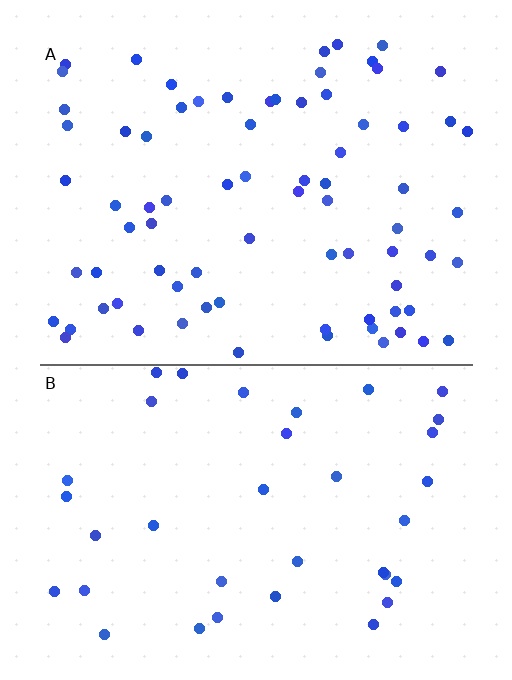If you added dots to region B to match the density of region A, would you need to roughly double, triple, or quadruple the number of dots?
Approximately double.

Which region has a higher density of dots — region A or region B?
A (the top).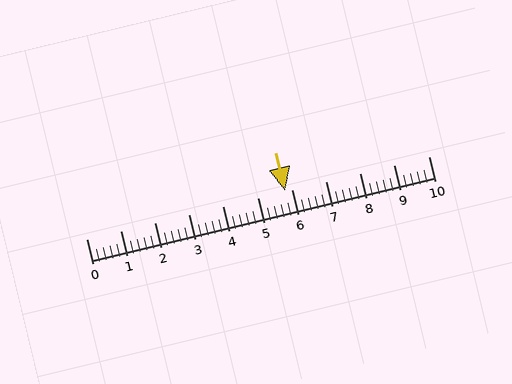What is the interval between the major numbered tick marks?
The major tick marks are spaced 1 units apart.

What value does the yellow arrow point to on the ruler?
The yellow arrow points to approximately 5.8.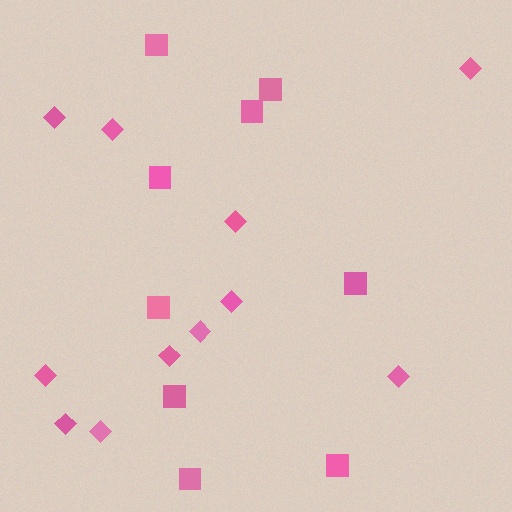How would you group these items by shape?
There are 2 groups: one group of squares (9) and one group of diamonds (11).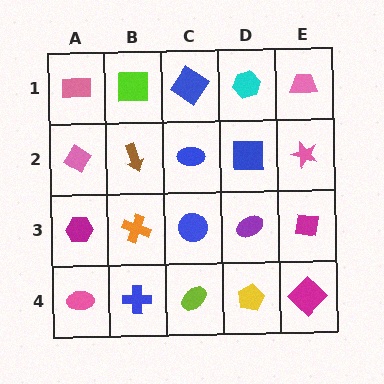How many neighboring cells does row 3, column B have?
4.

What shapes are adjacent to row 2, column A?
A pink rectangle (row 1, column A), a magenta hexagon (row 3, column A), a brown arrow (row 2, column B).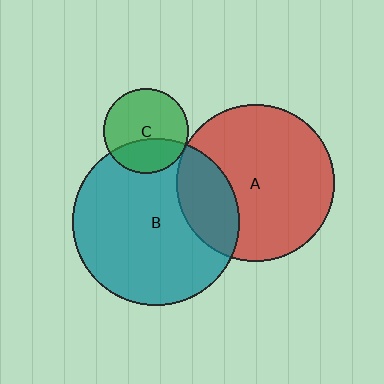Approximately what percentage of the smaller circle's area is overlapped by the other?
Approximately 5%.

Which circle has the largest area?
Circle B (teal).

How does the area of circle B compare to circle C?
Approximately 3.8 times.